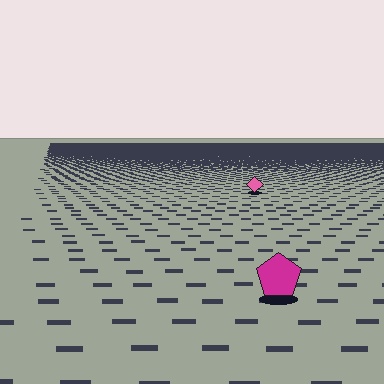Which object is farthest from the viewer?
The pink diamond is farthest from the viewer. It appears smaller and the ground texture around it is denser.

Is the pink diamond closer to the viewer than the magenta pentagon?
No. The magenta pentagon is closer — you can tell from the texture gradient: the ground texture is coarser near it.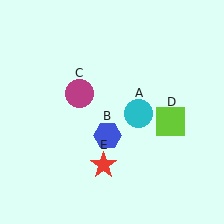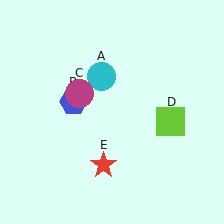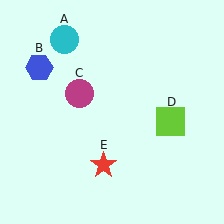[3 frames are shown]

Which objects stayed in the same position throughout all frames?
Magenta circle (object C) and lime square (object D) and red star (object E) remained stationary.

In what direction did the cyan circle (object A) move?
The cyan circle (object A) moved up and to the left.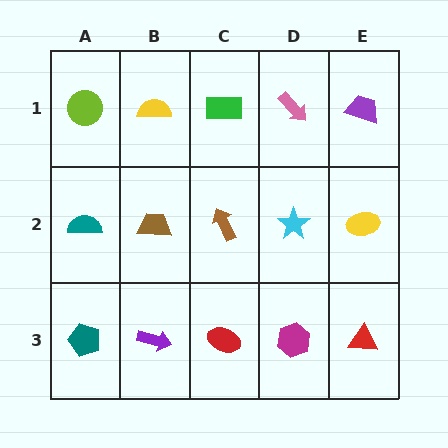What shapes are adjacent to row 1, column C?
A brown arrow (row 2, column C), a yellow semicircle (row 1, column B), a pink arrow (row 1, column D).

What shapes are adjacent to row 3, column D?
A cyan star (row 2, column D), a red ellipse (row 3, column C), a red triangle (row 3, column E).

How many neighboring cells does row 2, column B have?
4.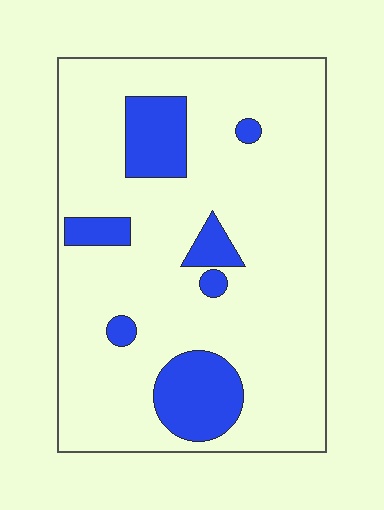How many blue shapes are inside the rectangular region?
7.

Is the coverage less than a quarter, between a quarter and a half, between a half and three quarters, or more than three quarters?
Less than a quarter.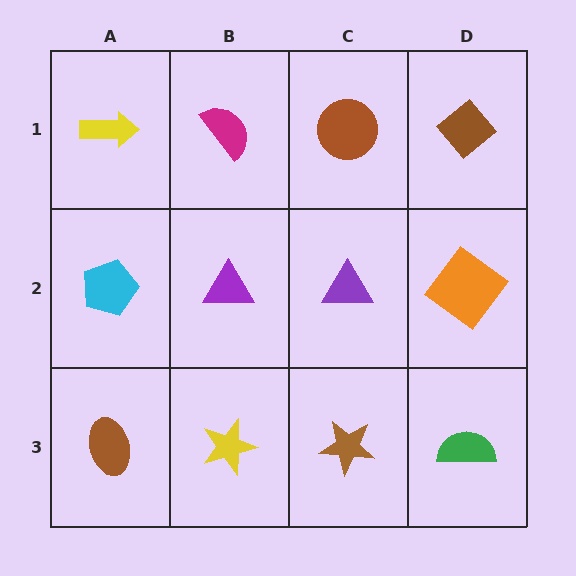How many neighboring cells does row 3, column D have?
2.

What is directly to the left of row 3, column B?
A brown ellipse.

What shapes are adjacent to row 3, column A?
A cyan pentagon (row 2, column A), a yellow star (row 3, column B).